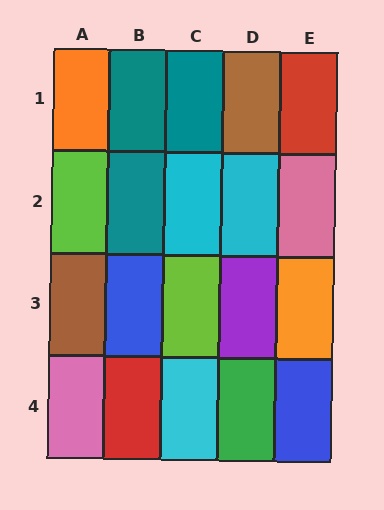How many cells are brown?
2 cells are brown.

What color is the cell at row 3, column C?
Lime.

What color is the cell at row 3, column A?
Brown.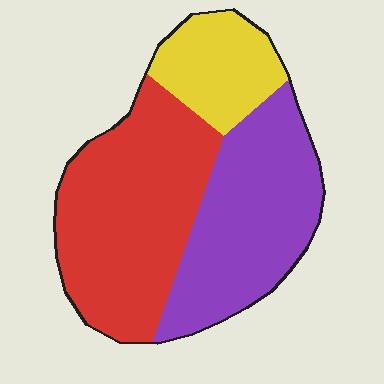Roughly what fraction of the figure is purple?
Purple covers about 35% of the figure.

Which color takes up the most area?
Red, at roughly 45%.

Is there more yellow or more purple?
Purple.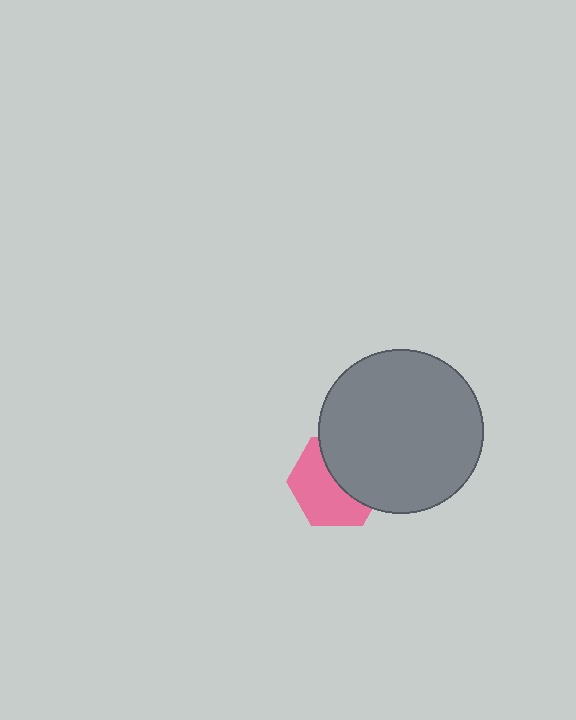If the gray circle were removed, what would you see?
You would see the complete pink hexagon.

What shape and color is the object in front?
The object in front is a gray circle.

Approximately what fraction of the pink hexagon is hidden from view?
Roughly 46% of the pink hexagon is hidden behind the gray circle.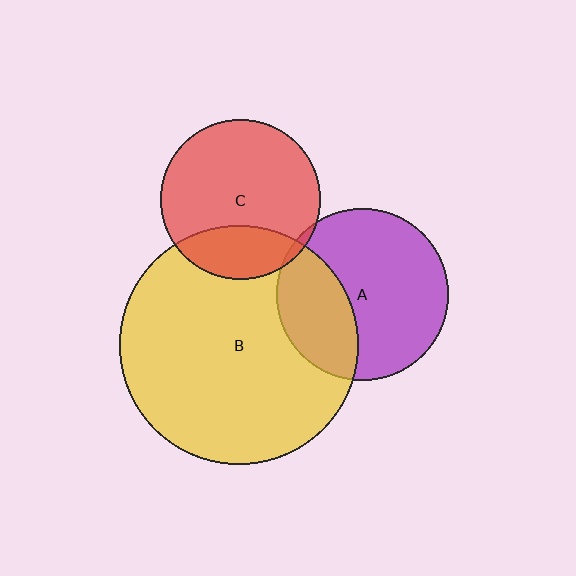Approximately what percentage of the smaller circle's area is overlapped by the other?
Approximately 5%.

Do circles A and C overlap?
Yes.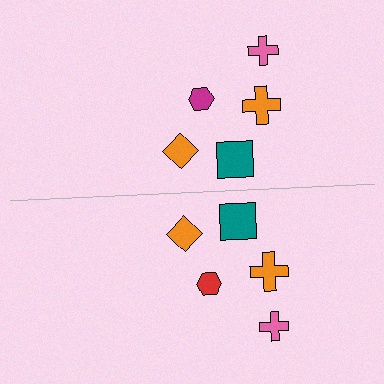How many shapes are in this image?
There are 10 shapes in this image.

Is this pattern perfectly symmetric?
No, the pattern is not perfectly symmetric. The red hexagon on the bottom side breaks the symmetry — its mirror counterpart is magenta.